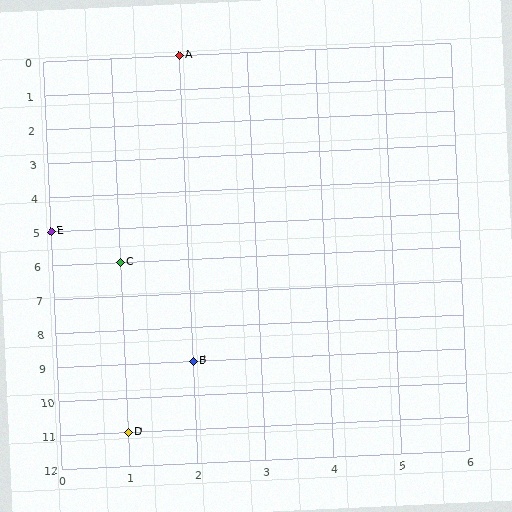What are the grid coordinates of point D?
Point D is at grid coordinates (1, 11).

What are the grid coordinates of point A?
Point A is at grid coordinates (2, 0).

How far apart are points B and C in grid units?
Points B and C are 1 column and 3 rows apart (about 3.2 grid units diagonally).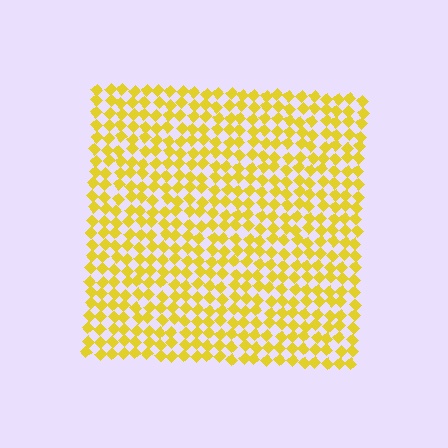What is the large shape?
The large shape is a square.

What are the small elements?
The small elements are diamonds.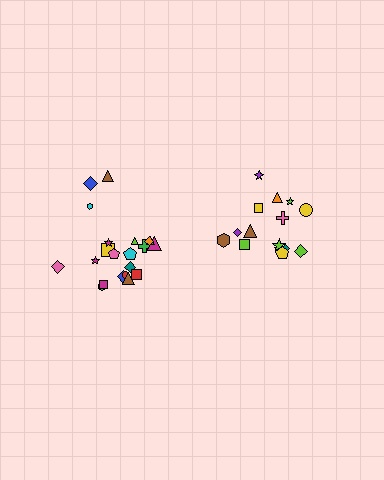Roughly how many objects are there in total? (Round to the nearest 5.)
Roughly 35 objects in total.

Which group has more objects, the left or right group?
The left group.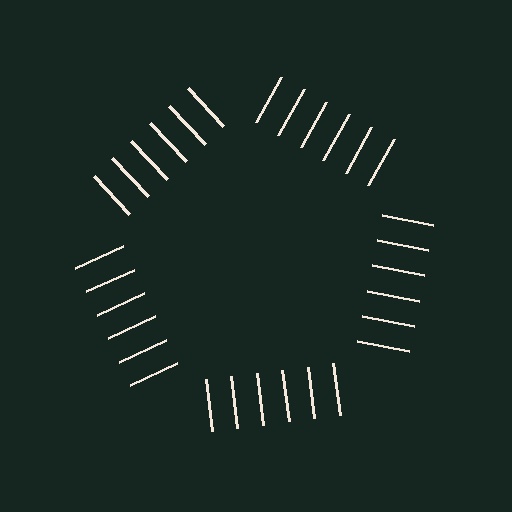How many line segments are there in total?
30 — 6 along each of the 5 edges.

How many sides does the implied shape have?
5 sides — the line-ends trace a pentagon.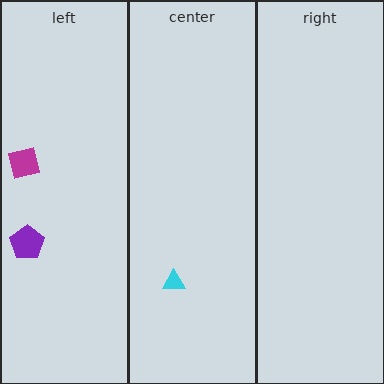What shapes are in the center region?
The cyan triangle.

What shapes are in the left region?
The magenta square, the purple pentagon.